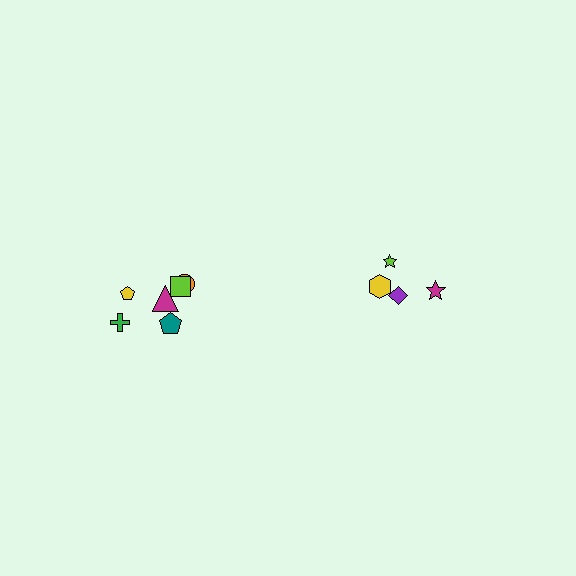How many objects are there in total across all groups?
There are 10 objects.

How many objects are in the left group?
There are 6 objects.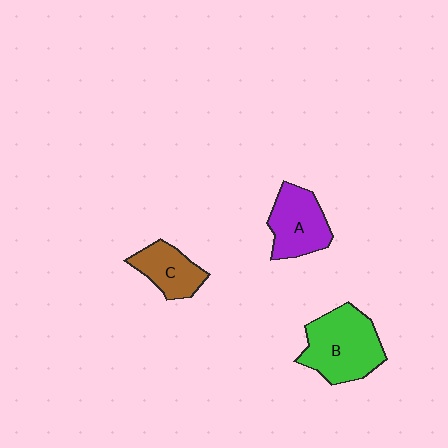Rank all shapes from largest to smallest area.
From largest to smallest: B (green), A (purple), C (brown).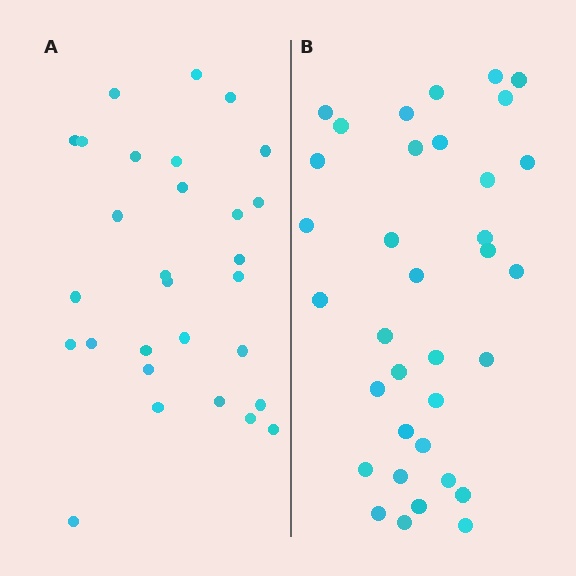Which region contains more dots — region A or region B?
Region B (the right region) has more dots.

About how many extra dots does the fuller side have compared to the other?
Region B has about 6 more dots than region A.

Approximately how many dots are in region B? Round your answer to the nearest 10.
About 40 dots. (The exact count is 35, which rounds to 40.)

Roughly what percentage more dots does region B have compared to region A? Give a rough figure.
About 20% more.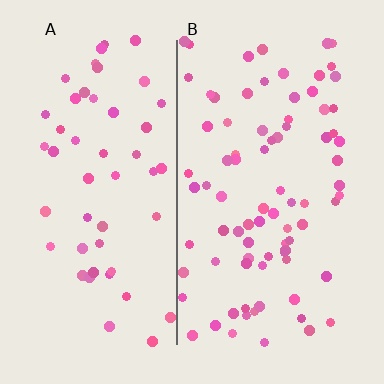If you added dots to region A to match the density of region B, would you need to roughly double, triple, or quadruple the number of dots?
Approximately double.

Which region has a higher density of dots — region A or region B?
B (the right).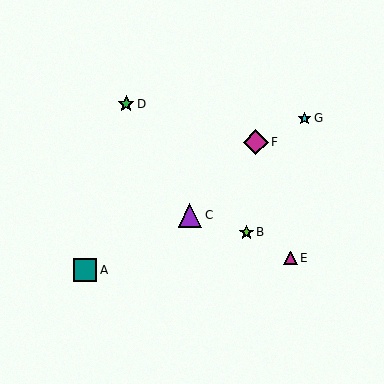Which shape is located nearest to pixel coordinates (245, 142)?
The magenta diamond (labeled F) at (256, 142) is nearest to that location.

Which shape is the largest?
The magenta diamond (labeled F) is the largest.